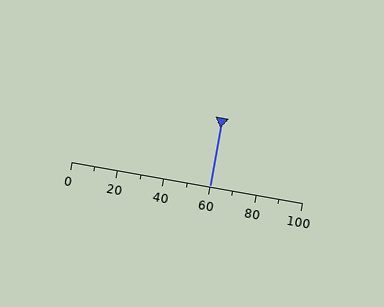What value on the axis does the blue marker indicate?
The marker indicates approximately 60.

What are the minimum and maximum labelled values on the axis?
The axis runs from 0 to 100.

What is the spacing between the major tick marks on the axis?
The major ticks are spaced 20 apart.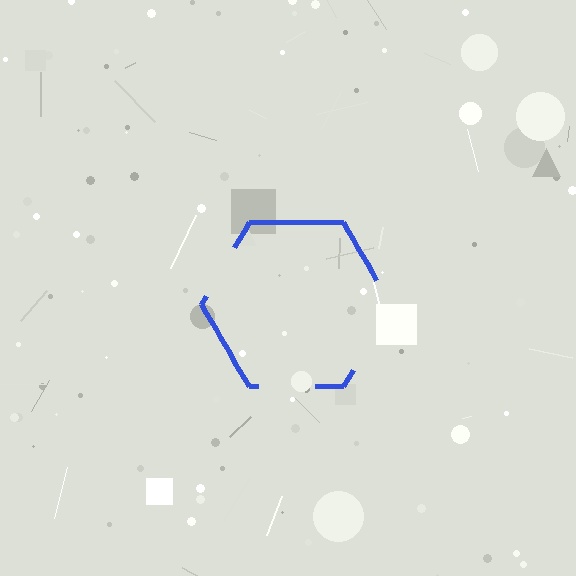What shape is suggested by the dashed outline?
The dashed outline suggests a hexagon.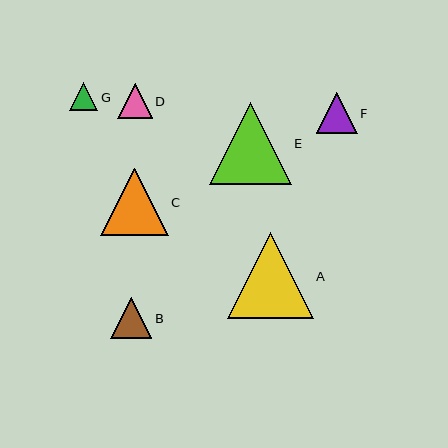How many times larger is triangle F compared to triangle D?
Triangle F is approximately 1.2 times the size of triangle D.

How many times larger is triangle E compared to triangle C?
Triangle E is approximately 1.2 times the size of triangle C.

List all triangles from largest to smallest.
From largest to smallest: A, E, C, B, F, D, G.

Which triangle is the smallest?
Triangle G is the smallest with a size of approximately 28 pixels.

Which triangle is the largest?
Triangle A is the largest with a size of approximately 86 pixels.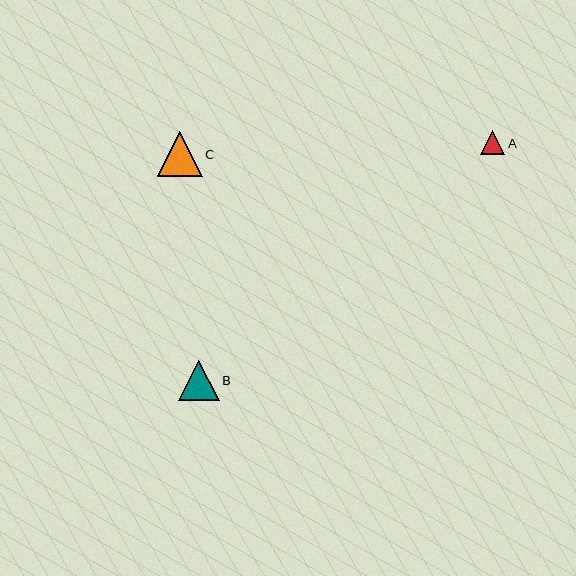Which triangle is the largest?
Triangle C is the largest with a size of approximately 45 pixels.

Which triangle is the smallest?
Triangle A is the smallest with a size of approximately 24 pixels.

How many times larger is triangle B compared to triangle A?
Triangle B is approximately 1.7 times the size of triangle A.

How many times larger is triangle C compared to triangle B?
Triangle C is approximately 1.1 times the size of triangle B.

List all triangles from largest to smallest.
From largest to smallest: C, B, A.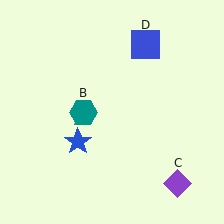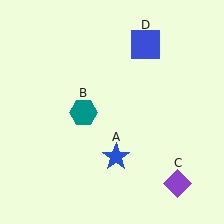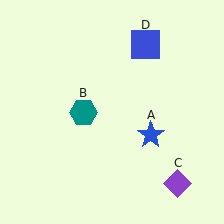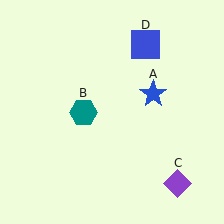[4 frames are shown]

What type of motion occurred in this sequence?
The blue star (object A) rotated counterclockwise around the center of the scene.